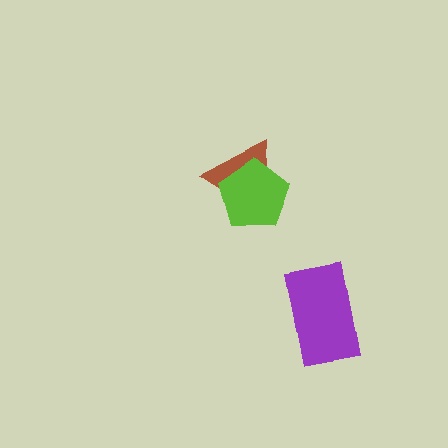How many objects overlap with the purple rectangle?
0 objects overlap with the purple rectangle.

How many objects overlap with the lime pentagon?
1 object overlaps with the lime pentagon.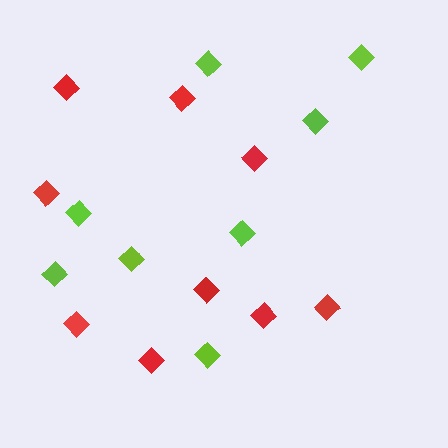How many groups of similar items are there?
There are 2 groups: one group of red diamonds (9) and one group of lime diamonds (8).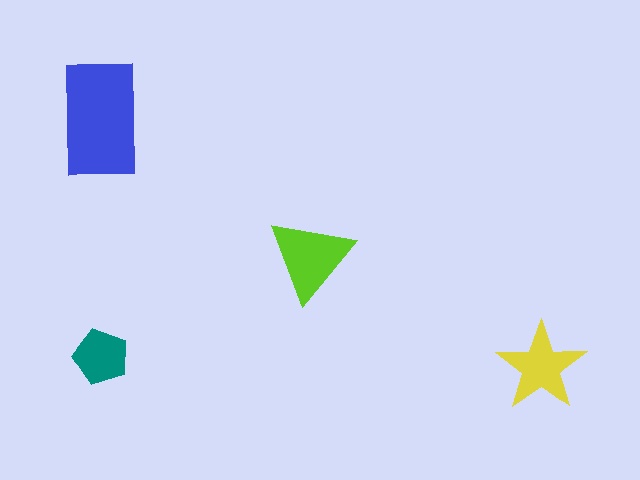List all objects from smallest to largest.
The teal pentagon, the yellow star, the lime triangle, the blue rectangle.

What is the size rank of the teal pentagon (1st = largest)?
4th.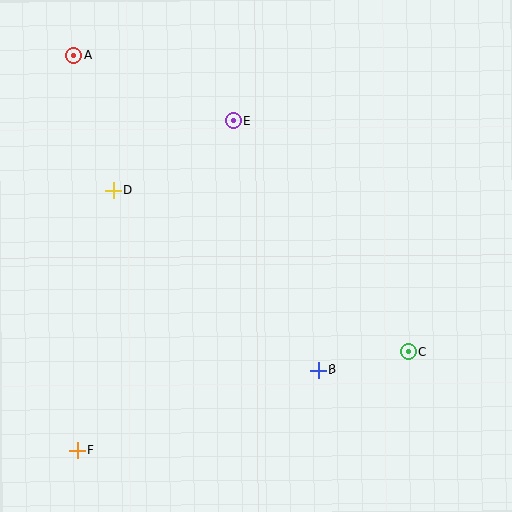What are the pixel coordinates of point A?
Point A is at (73, 56).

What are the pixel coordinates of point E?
Point E is at (234, 121).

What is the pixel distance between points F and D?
The distance between F and D is 263 pixels.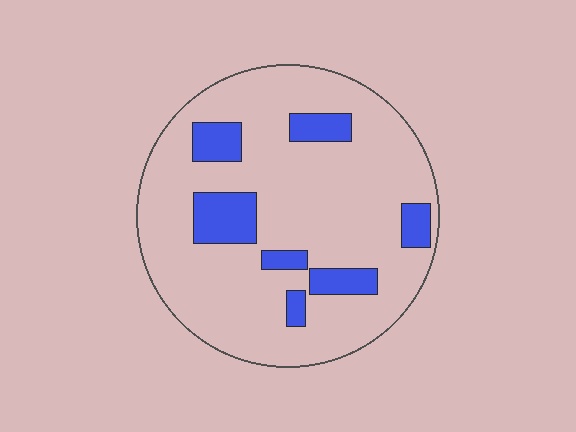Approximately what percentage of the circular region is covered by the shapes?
Approximately 15%.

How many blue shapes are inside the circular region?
7.